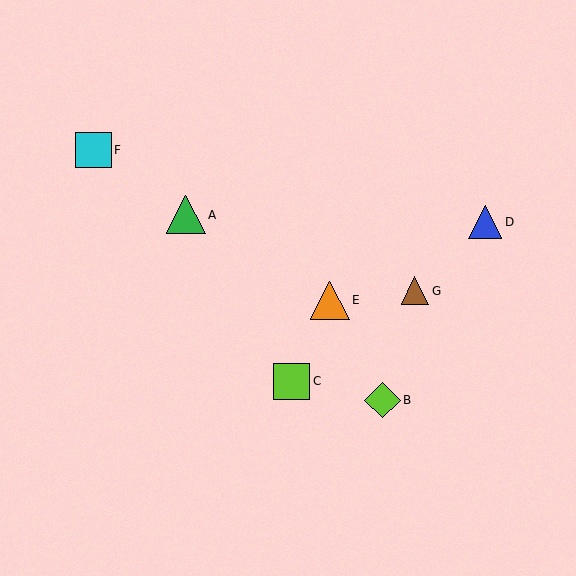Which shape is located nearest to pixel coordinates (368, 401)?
The lime diamond (labeled B) at (383, 400) is nearest to that location.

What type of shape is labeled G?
Shape G is a brown triangle.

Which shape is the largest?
The green triangle (labeled A) is the largest.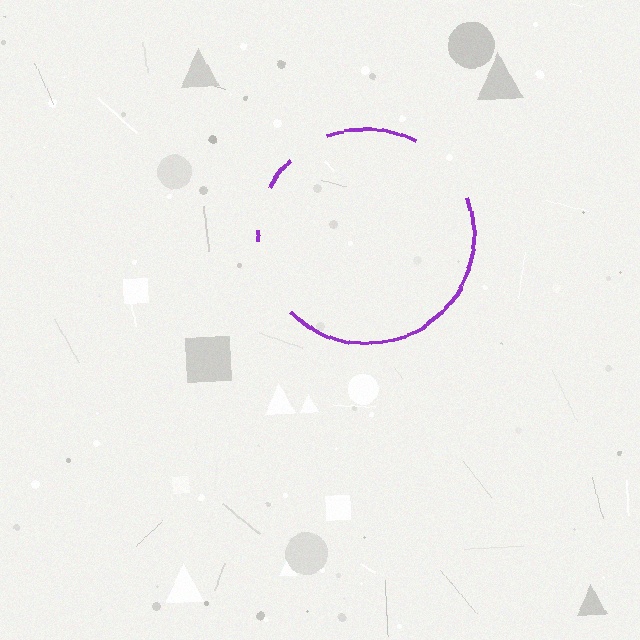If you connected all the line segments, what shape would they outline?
They would outline a circle.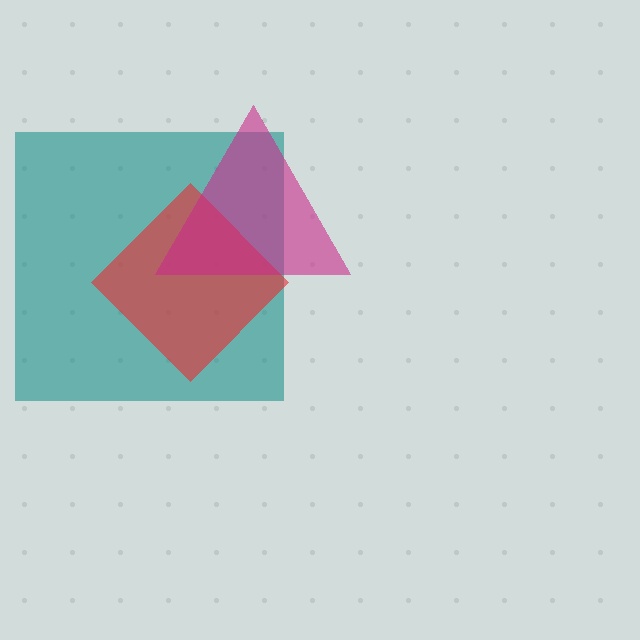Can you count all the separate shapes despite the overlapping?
Yes, there are 3 separate shapes.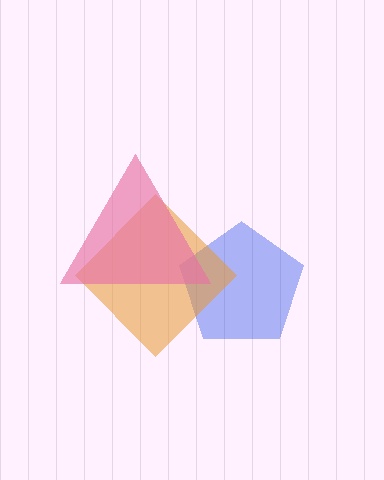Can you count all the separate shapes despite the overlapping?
Yes, there are 3 separate shapes.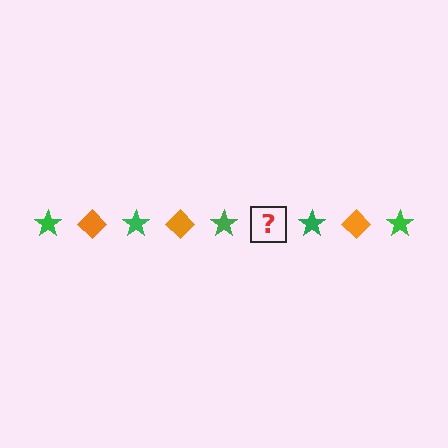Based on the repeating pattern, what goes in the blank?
The blank should be an orange diamond.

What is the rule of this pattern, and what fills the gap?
The rule is that the pattern alternates between green star and orange diamond. The gap should be filled with an orange diamond.